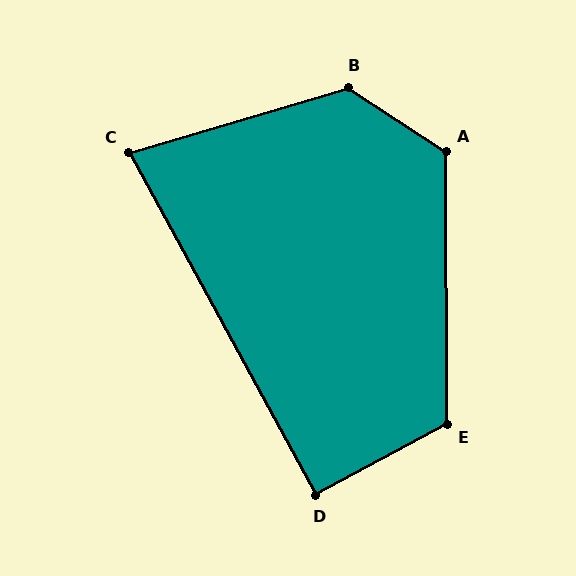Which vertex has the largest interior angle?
B, at approximately 131 degrees.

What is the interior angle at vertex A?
Approximately 123 degrees (obtuse).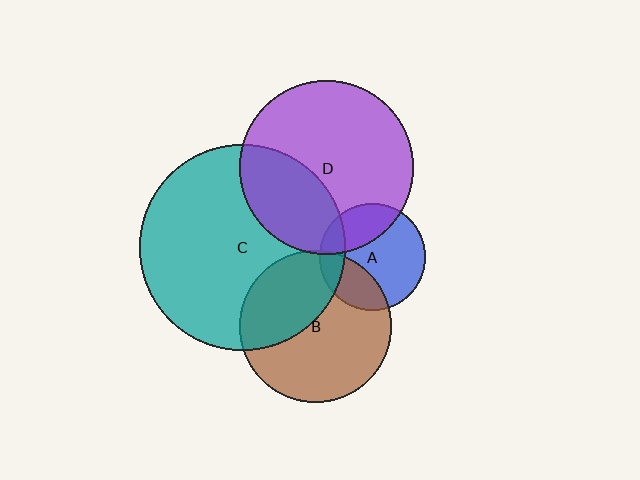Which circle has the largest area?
Circle C (teal).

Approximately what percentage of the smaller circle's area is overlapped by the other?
Approximately 40%.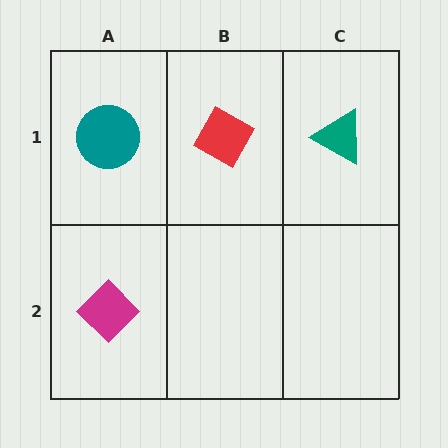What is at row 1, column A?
A teal circle.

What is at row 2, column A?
A magenta diamond.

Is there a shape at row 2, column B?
No, that cell is empty.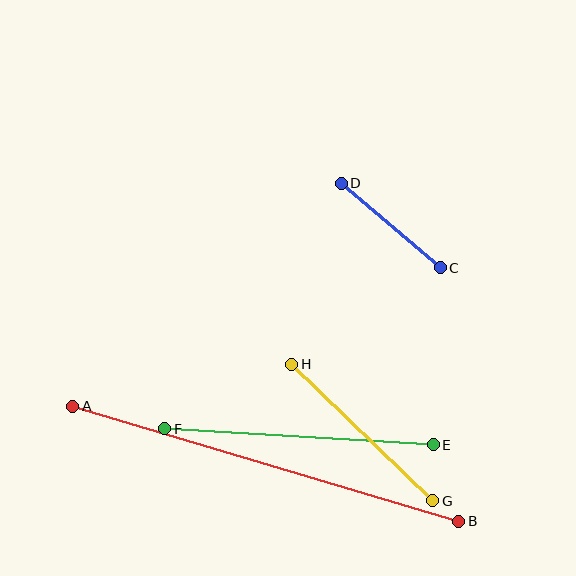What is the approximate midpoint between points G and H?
The midpoint is at approximately (362, 433) pixels.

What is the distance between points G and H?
The distance is approximately 196 pixels.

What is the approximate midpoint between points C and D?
The midpoint is at approximately (391, 226) pixels.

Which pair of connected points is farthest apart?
Points A and B are farthest apart.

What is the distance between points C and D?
The distance is approximately 130 pixels.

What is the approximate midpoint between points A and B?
The midpoint is at approximately (266, 464) pixels.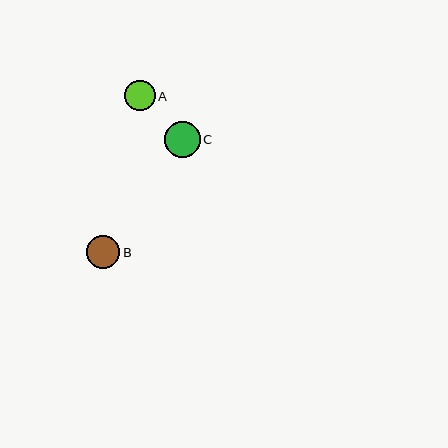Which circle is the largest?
Circle C is the largest with a size of approximately 36 pixels.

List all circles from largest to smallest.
From largest to smallest: C, B, A.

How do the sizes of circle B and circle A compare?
Circle B and circle A are approximately the same size.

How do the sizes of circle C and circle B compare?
Circle C and circle B are approximately the same size.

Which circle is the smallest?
Circle A is the smallest with a size of approximately 30 pixels.